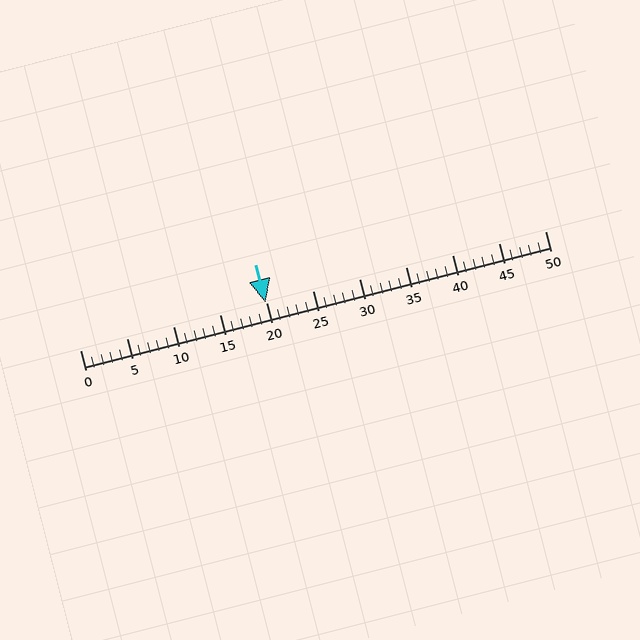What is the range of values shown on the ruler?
The ruler shows values from 0 to 50.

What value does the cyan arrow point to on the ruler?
The cyan arrow points to approximately 20.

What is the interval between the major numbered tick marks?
The major tick marks are spaced 5 units apart.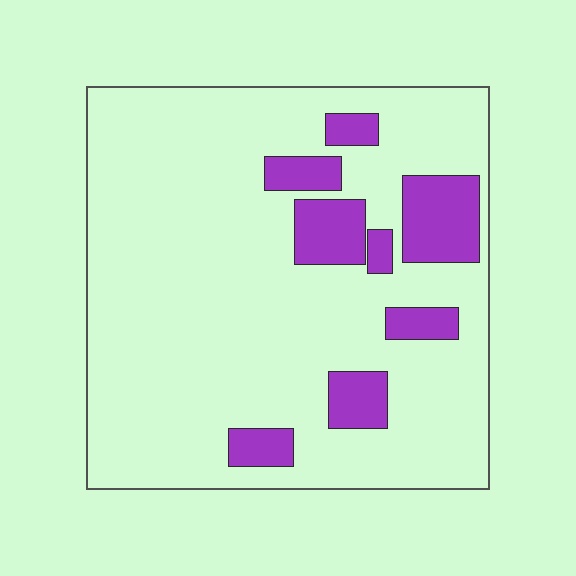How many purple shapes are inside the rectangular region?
8.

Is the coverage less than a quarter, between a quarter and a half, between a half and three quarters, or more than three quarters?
Less than a quarter.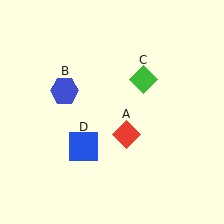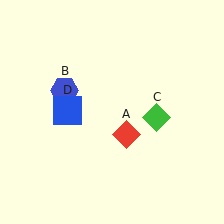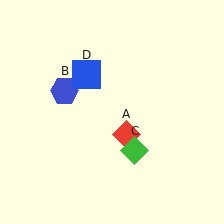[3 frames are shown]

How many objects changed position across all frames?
2 objects changed position: green diamond (object C), blue square (object D).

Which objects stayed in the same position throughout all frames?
Red diamond (object A) and blue hexagon (object B) remained stationary.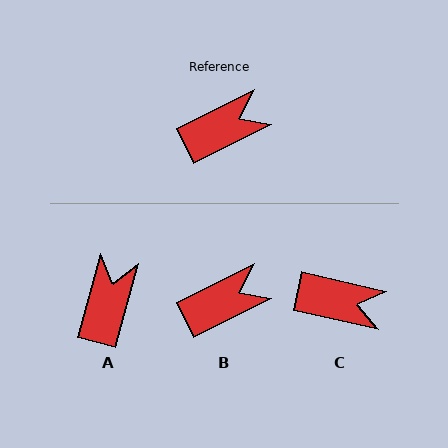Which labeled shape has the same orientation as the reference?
B.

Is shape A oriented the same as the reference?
No, it is off by about 49 degrees.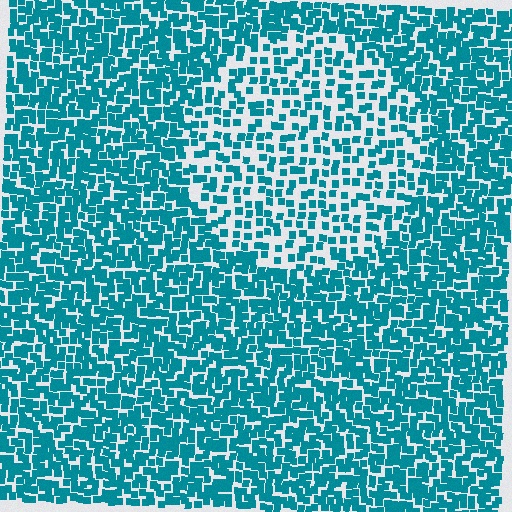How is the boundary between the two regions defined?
The boundary is defined by a change in element density (approximately 1.9x ratio). All elements are the same color, size, and shape.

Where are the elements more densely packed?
The elements are more densely packed outside the circle boundary.